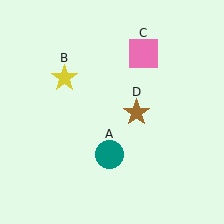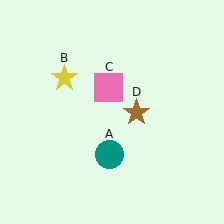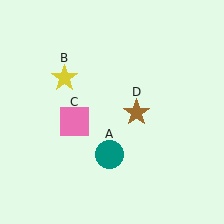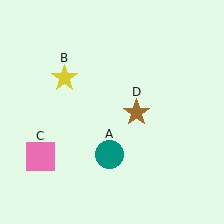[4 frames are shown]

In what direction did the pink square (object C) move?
The pink square (object C) moved down and to the left.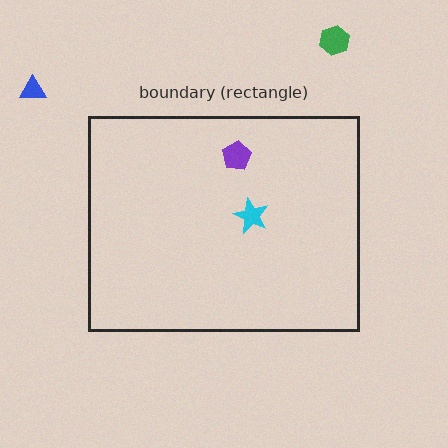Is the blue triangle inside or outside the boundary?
Outside.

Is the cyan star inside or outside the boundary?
Inside.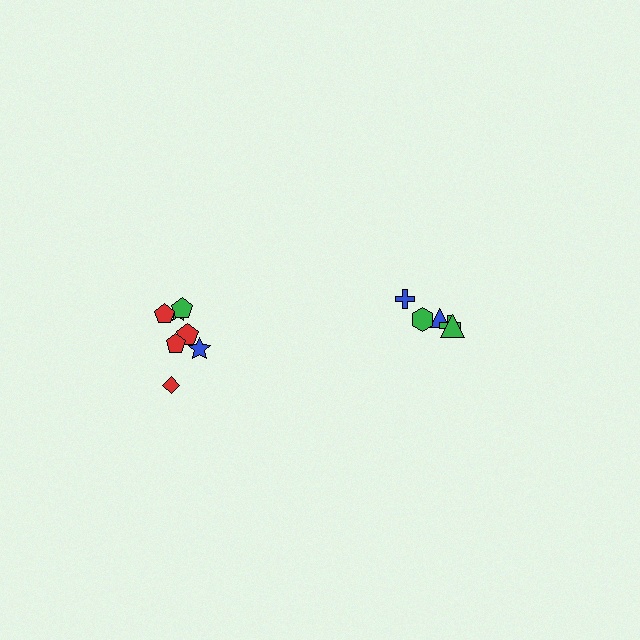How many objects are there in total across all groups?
There are 12 objects.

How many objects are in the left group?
There are 7 objects.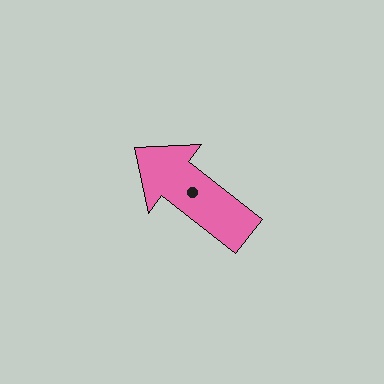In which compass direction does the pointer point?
Northwest.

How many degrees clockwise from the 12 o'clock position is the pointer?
Approximately 308 degrees.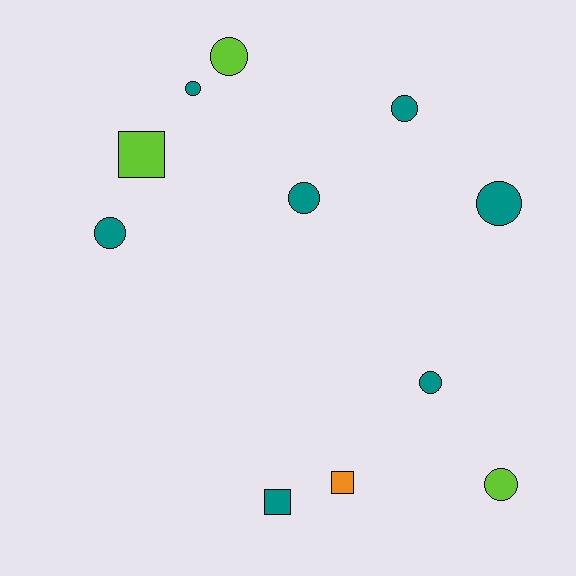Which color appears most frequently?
Teal, with 7 objects.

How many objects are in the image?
There are 11 objects.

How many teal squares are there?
There is 1 teal square.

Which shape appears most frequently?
Circle, with 8 objects.